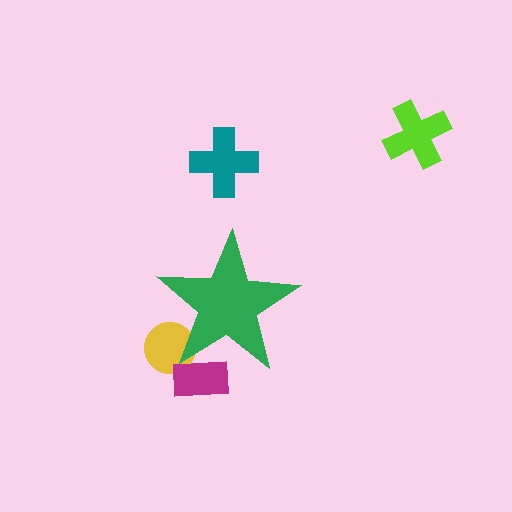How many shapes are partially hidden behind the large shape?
2 shapes are partially hidden.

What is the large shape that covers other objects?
A green star.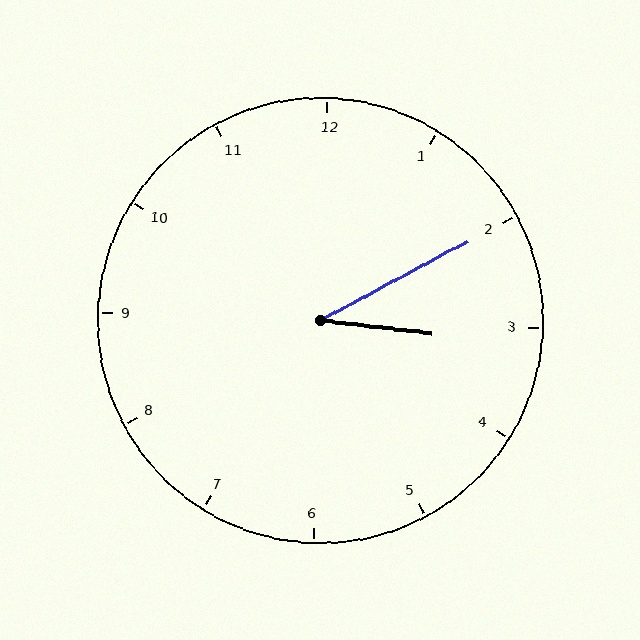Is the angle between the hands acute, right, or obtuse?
It is acute.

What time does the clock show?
3:10.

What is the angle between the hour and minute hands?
Approximately 35 degrees.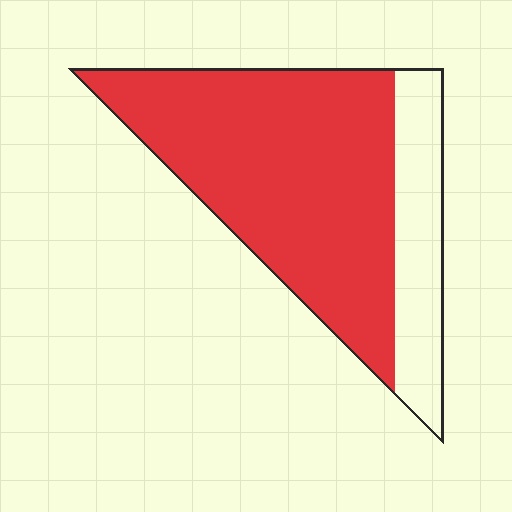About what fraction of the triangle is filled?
About three quarters (3/4).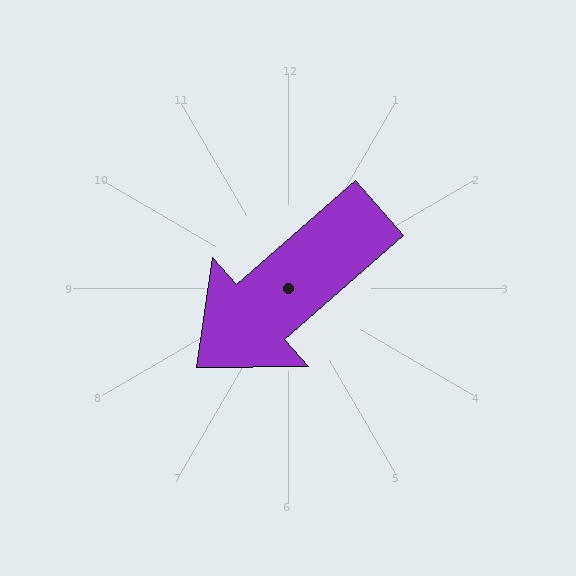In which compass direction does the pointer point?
Southwest.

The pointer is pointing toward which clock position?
Roughly 8 o'clock.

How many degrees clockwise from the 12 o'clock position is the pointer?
Approximately 229 degrees.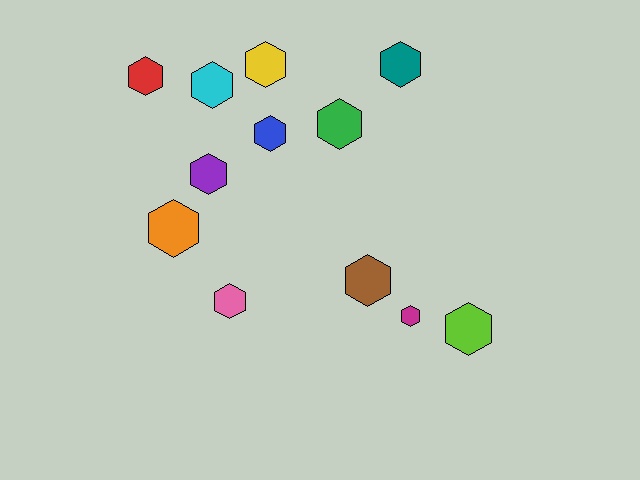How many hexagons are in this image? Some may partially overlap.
There are 12 hexagons.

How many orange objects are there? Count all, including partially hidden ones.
There is 1 orange object.